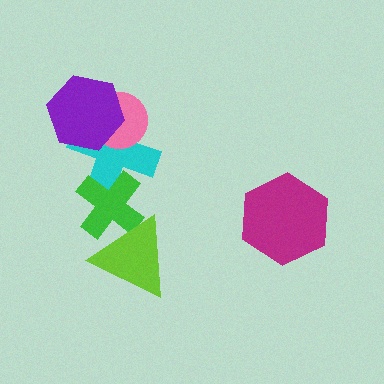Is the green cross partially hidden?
Yes, it is partially covered by another shape.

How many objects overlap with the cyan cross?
3 objects overlap with the cyan cross.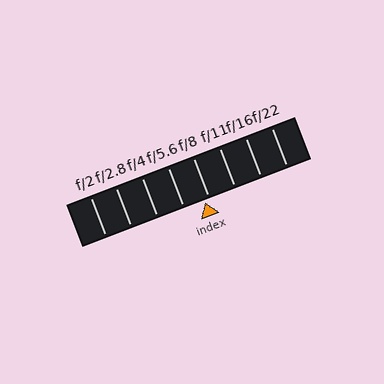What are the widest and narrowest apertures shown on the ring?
The widest aperture shown is f/2 and the narrowest is f/22.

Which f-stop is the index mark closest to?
The index mark is closest to f/8.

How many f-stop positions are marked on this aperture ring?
There are 8 f-stop positions marked.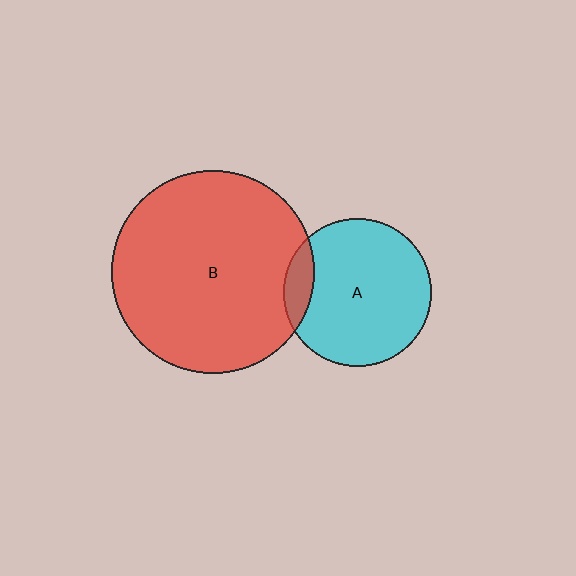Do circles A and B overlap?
Yes.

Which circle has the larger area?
Circle B (red).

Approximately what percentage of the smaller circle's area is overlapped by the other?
Approximately 10%.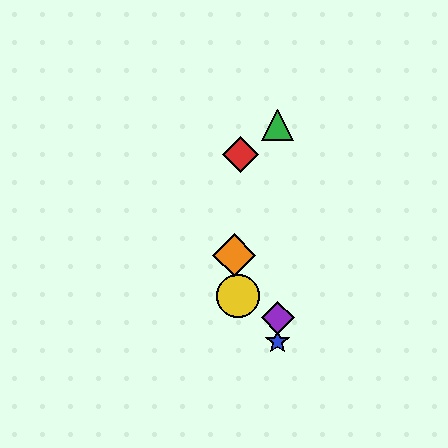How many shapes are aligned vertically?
3 shapes (the blue star, the green triangle, the purple diamond) are aligned vertically.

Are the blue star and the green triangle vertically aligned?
Yes, both are at x≈278.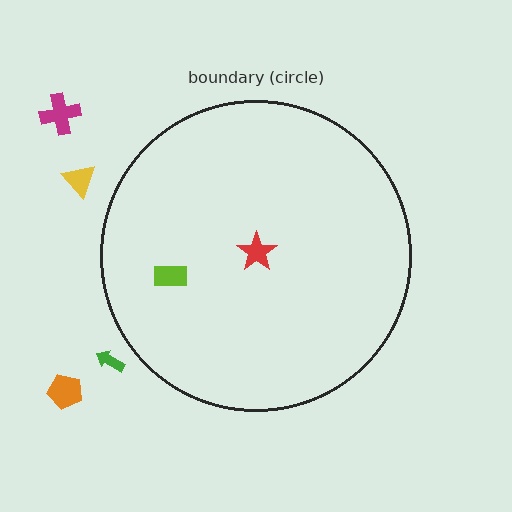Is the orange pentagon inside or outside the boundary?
Outside.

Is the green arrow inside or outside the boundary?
Outside.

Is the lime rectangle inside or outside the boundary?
Inside.